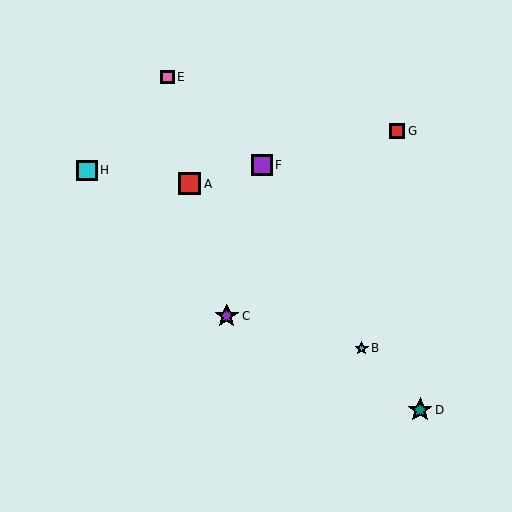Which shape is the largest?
The teal star (labeled D) is the largest.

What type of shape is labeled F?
Shape F is a purple square.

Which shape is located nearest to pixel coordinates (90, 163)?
The cyan square (labeled H) at (87, 170) is nearest to that location.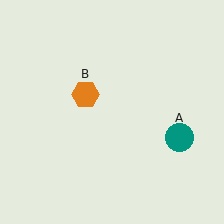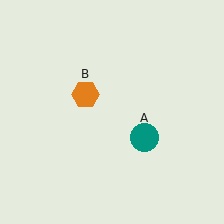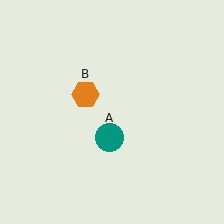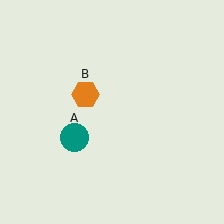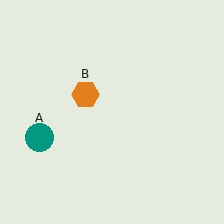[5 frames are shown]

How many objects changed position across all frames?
1 object changed position: teal circle (object A).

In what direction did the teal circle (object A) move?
The teal circle (object A) moved left.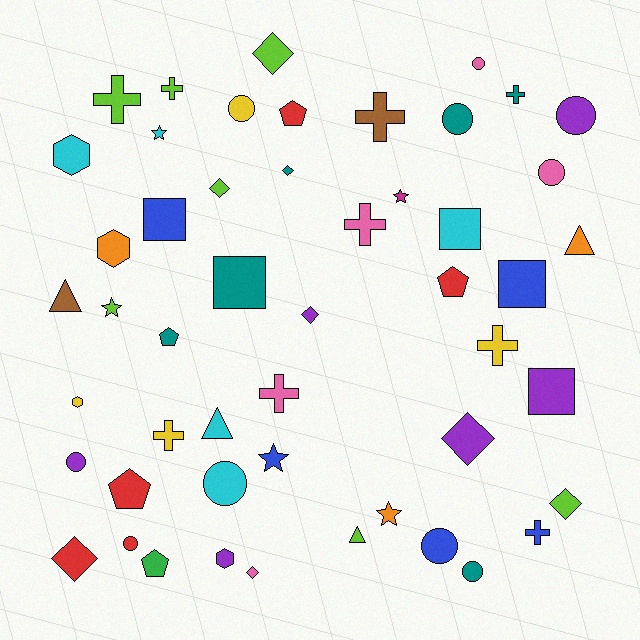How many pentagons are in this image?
There are 5 pentagons.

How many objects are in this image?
There are 50 objects.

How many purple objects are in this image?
There are 6 purple objects.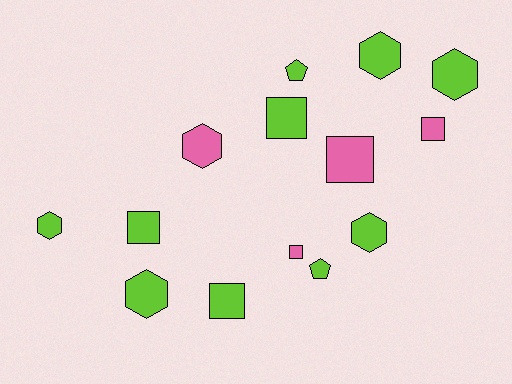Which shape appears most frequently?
Hexagon, with 6 objects.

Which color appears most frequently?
Lime, with 10 objects.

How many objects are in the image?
There are 14 objects.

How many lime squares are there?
There are 3 lime squares.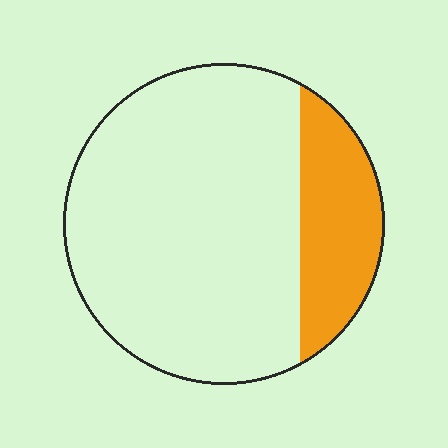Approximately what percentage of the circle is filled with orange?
Approximately 20%.